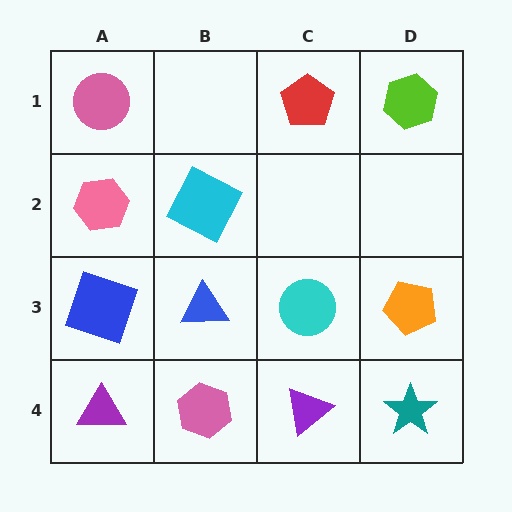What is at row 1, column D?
A lime hexagon.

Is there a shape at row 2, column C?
No, that cell is empty.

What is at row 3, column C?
A cyan circle.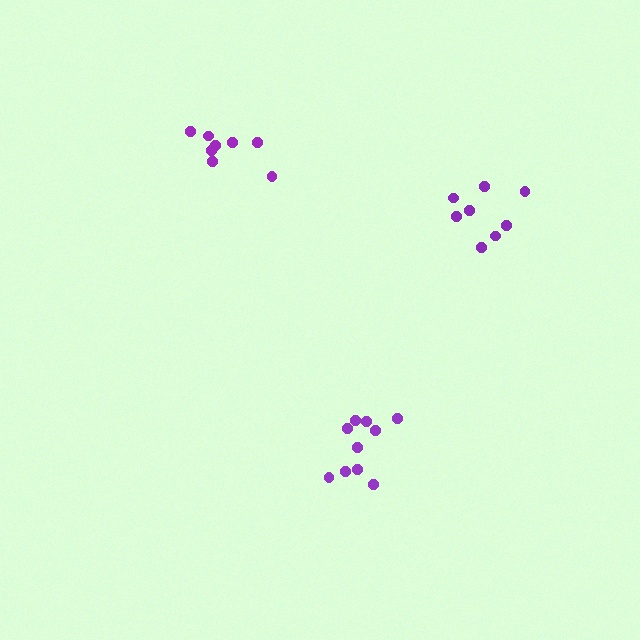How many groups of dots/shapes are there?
There are 3 groups.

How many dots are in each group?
Group 1: 8 dots, Group 2: 10 dots, Group 3: 8 dots (26 total).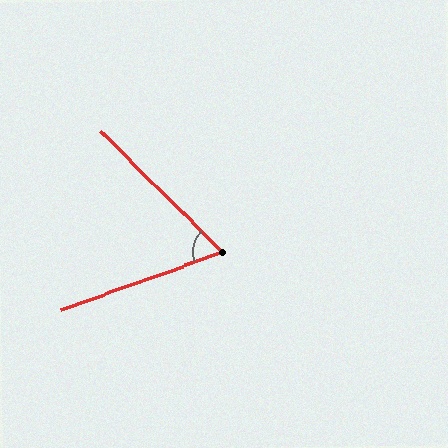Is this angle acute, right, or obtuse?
It is acute.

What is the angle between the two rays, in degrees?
Approximately 64 degrees.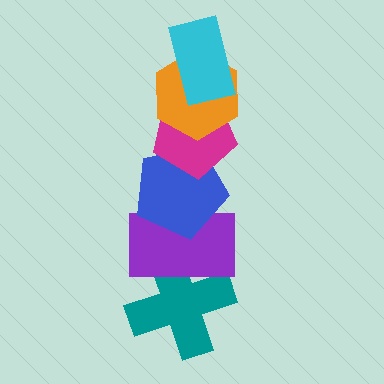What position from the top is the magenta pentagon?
The magenta pentagon is 3rd from the top.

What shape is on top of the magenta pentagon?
The orange hexagon is on top of the magenta pentagon.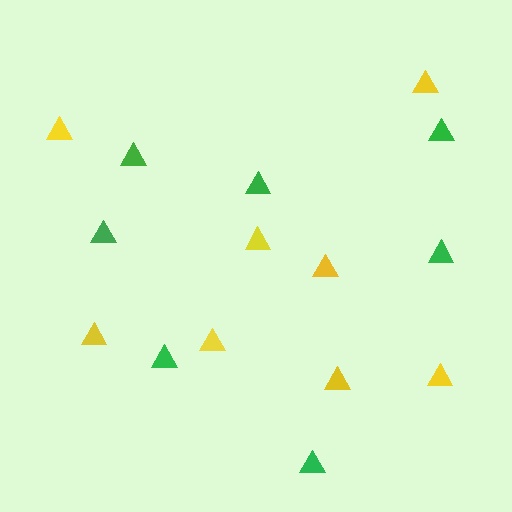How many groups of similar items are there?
There are 2 groups: one group of green triangles (7) and one group of yellow triangles (8).